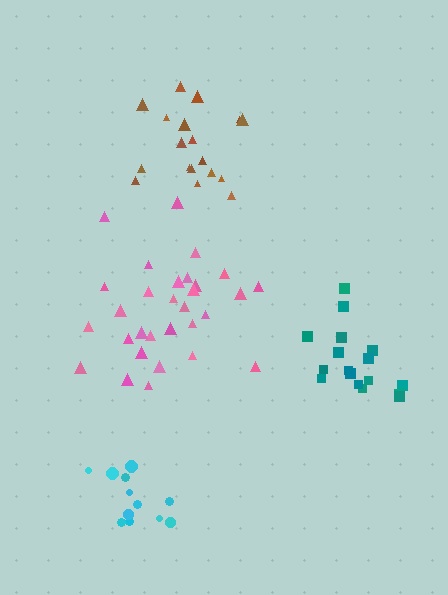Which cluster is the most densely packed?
Teal.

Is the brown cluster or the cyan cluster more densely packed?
Cyan.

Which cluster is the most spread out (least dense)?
Brown.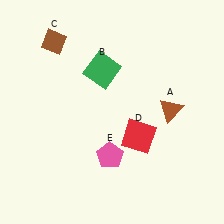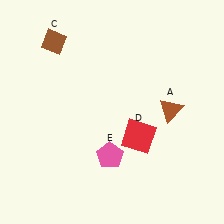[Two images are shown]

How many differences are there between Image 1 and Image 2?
There is 1 difference between the two images.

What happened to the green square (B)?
The green square (B) was removed in Image 2. It was in the top-left area of Image 1.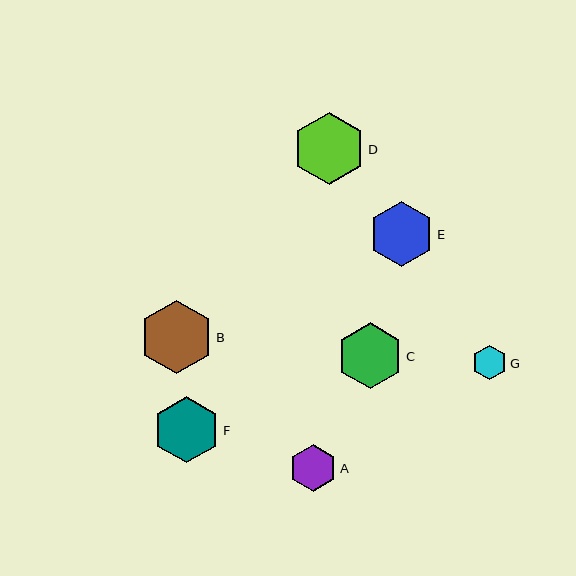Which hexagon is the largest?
Hexagon B is the largest with a size of approximately 73 pixels.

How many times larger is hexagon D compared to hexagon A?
Hexagon D is approximately 1.5 times the size of hexagon A.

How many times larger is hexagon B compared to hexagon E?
Hexagon B is approximately 1.1 times the size of hexagon E.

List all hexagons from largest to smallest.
From largest to smallest: B, D, F, C, E, A, G.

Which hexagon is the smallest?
Hexagon G is the smallest with a size of approximately 35 pixels.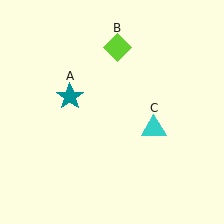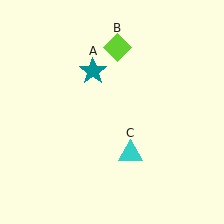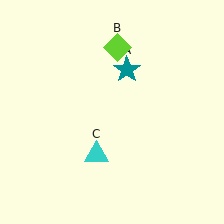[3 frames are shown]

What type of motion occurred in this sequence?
The teal star (object A), cyan triangle (object C) rotated clockwise around the center of the scene.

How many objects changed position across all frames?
2 objects changed position: teal star (object A), cyan triangle (object C).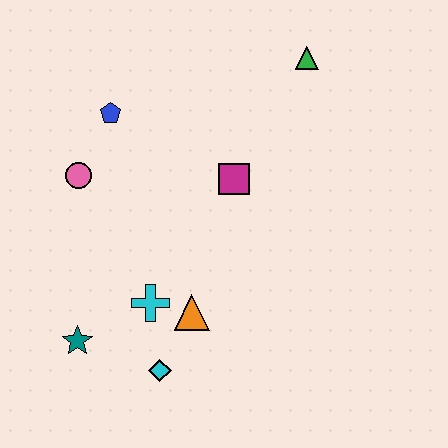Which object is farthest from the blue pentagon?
The cyan diamond is farthest from the blue pentagon.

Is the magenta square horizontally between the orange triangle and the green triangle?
Yes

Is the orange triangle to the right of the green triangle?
No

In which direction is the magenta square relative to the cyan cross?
The magenta square is above the cyan cross.